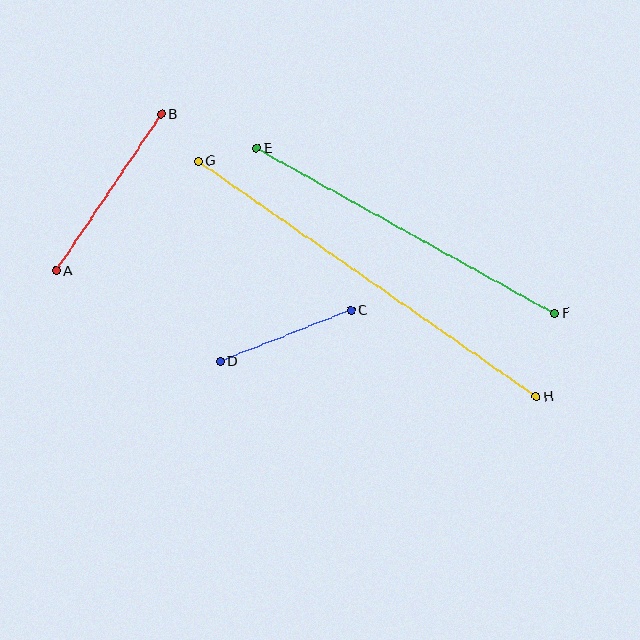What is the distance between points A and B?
The distance is approximately 189 pixels.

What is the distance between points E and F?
The distance is approximately 341 pixels.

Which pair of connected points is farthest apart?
Points G and H are farthest apart.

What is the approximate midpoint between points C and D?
The midpoint is at approximately (285, 336) pixels.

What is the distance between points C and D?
The distance is approximately 141 pixels.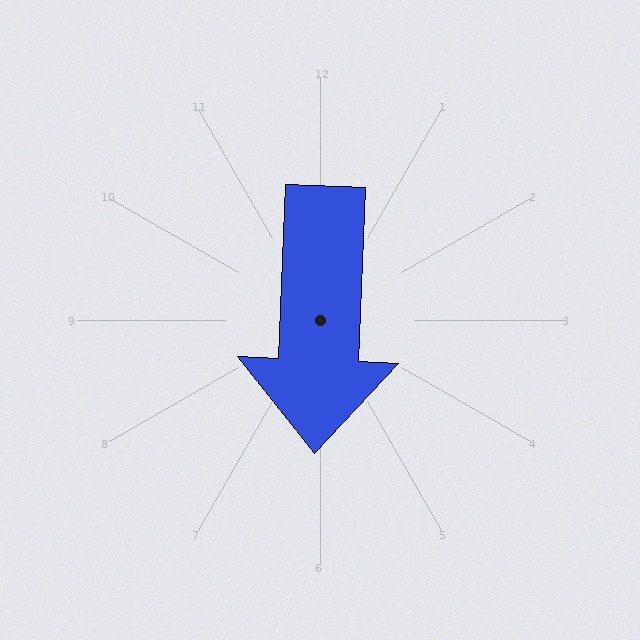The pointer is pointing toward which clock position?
Roughly 6 o'clock.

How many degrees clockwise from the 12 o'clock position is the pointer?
Approximately 182 degrees.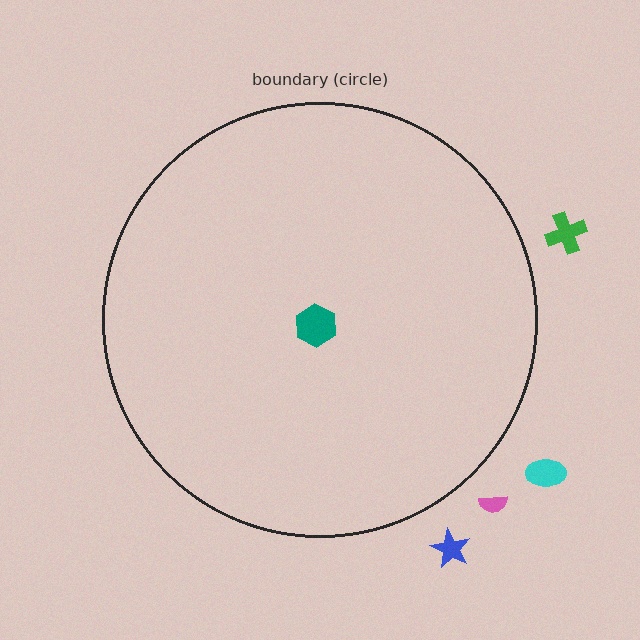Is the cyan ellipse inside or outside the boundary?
Outside.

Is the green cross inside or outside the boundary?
Outside.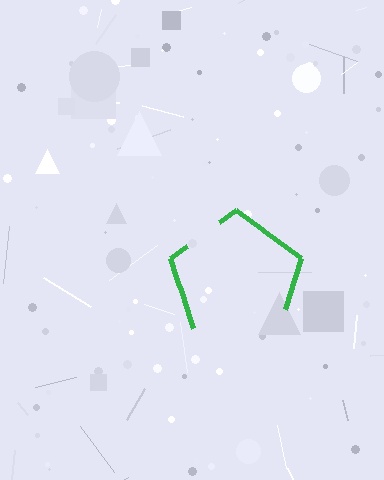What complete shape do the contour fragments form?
The contour fragments form a pentagon.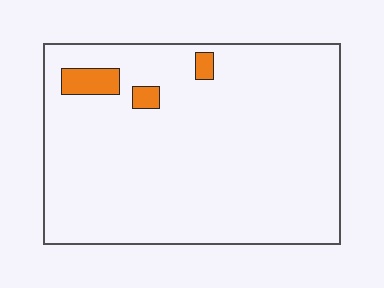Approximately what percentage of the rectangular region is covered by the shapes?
Approximately 5%.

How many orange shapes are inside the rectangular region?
3.